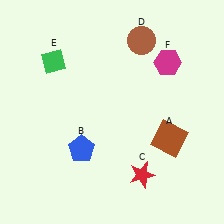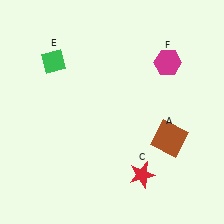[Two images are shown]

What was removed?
The brown circle (D), the blue pentagon (B) were removed in Image 2.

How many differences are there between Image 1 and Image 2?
There are 2 differences between the two images.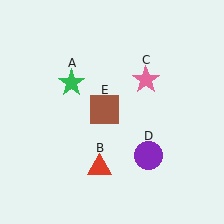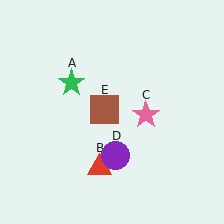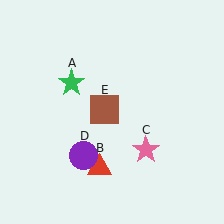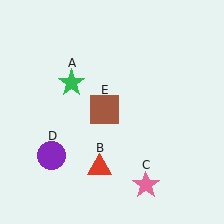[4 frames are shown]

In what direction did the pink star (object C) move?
The pink star (object C) moved down.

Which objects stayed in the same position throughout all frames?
Green star (object A) and red triangle (object B) and brown square (object E) remained stationary.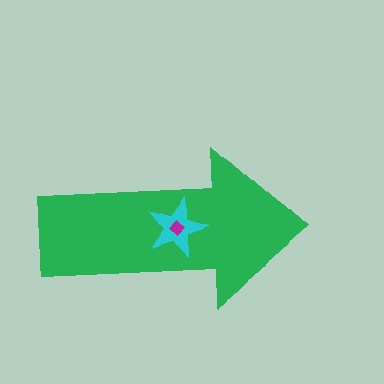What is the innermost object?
The magenta diamond.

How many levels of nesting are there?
3.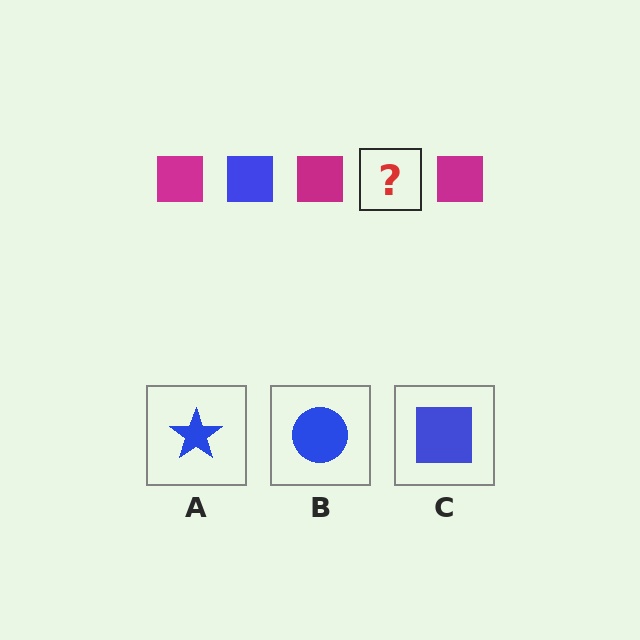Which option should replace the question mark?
Option C.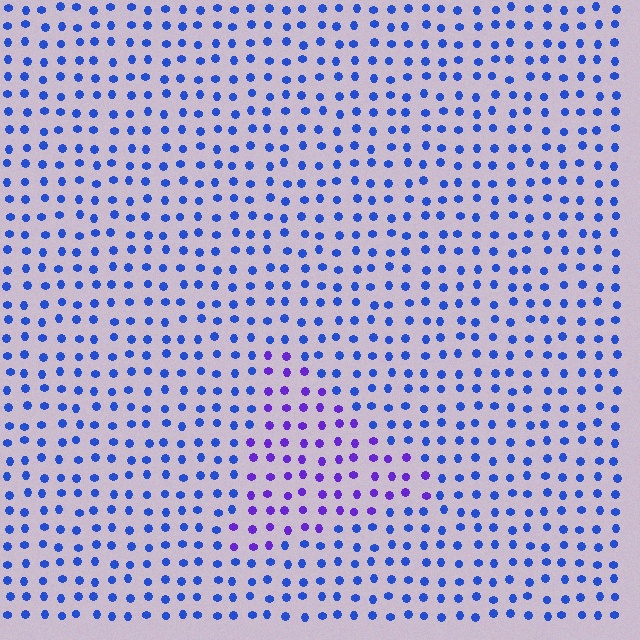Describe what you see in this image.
The image is filled with small blue elements in a uniform arrangement. A triangle-shaped region is visible where the elements are tinted to a slightly different hue, forming a subtle color boundary.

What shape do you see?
I see a triangle.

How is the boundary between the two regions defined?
The boundary is defined purely by a slight shift in hue (about 38 degrees). Spacing, size, and orientation are identical on both sides.